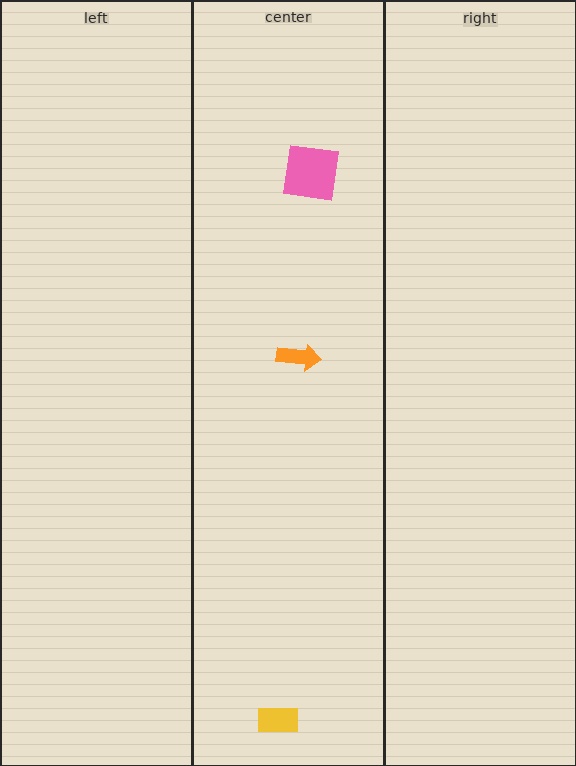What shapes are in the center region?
The yellow rectangle, the pink square, the orange arrow.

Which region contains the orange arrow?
The center region.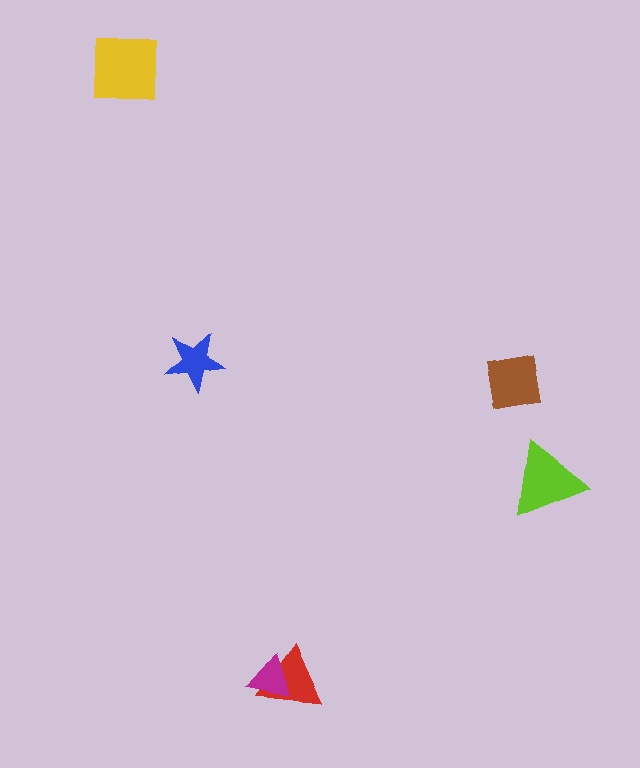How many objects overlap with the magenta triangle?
1 object overlaps with the magenta triangle.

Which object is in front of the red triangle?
The magenta triangle is in front of the red triangle.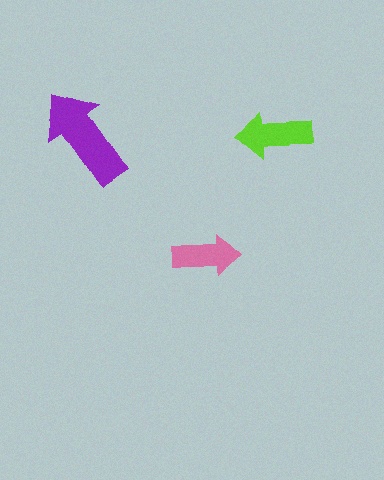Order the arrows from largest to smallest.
the purple one, the lime one, the pink one.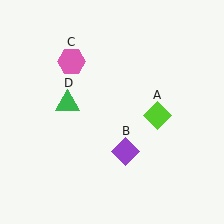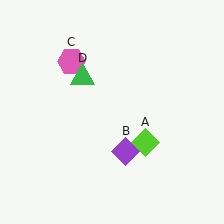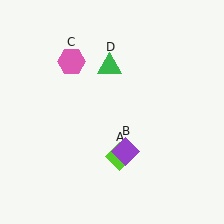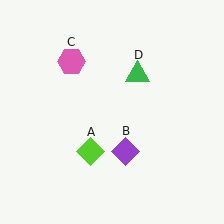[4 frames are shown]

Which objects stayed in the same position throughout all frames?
Purple diamond (object B) and pink hexagon (object C) remained stationary.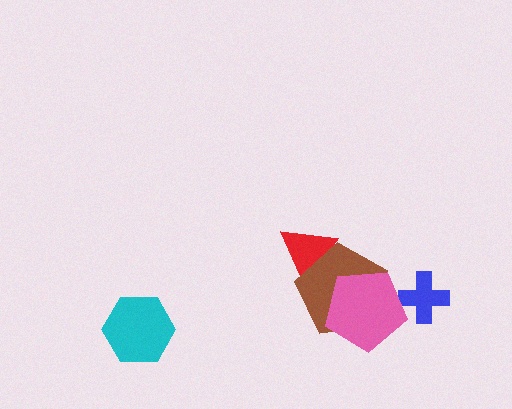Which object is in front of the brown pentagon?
The pink pentagon is in front of the brown pentagon.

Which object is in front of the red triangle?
The brown pentagon is in front of the red triangle.